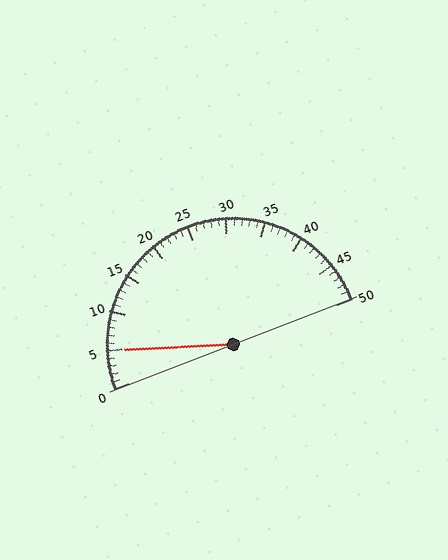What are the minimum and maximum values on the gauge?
The gauge ranges from 0 to 50.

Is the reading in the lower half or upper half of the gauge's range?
The reading is in the lower half of the range (0 to 50).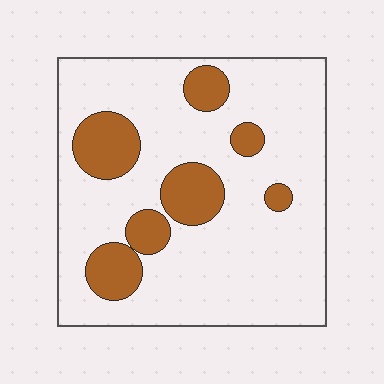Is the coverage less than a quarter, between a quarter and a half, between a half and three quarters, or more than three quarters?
Less than a quarter.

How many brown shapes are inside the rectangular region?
7.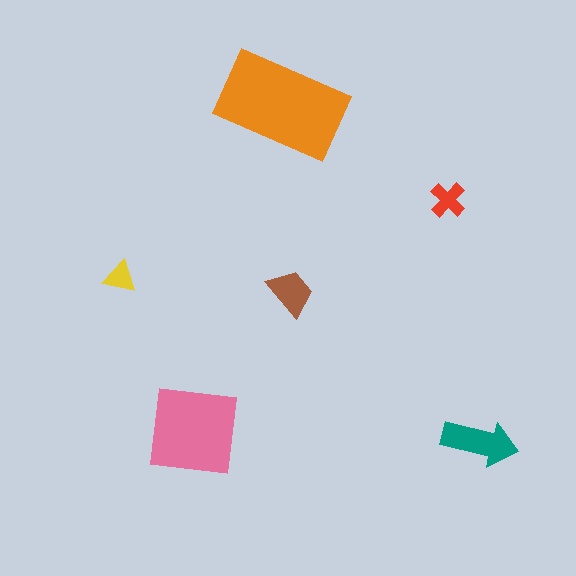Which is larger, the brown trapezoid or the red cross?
The brown trapezoid.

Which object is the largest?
The orange rectangle.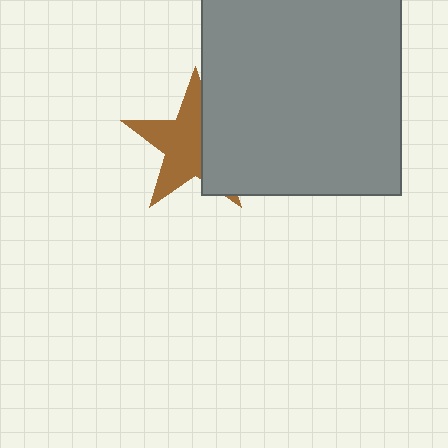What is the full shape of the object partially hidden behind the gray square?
The partially hidden object is a brown star.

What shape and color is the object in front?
The object in front is a gray square.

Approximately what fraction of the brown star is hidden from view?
Roughly 40% of the brown star is hidden behind the gray square.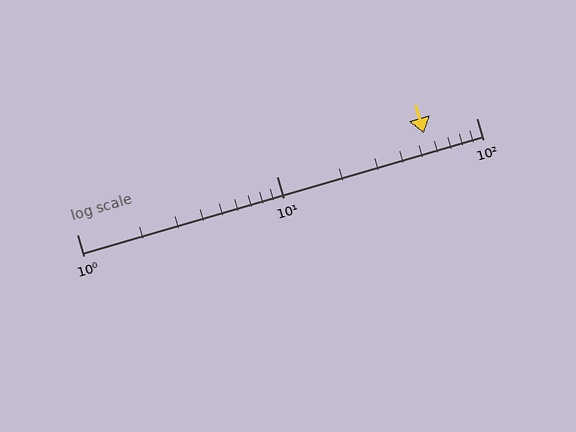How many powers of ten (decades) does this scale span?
The scale spans 2 decades, from 1 to 100.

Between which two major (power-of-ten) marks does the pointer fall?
The pointer is between 10 and 100.